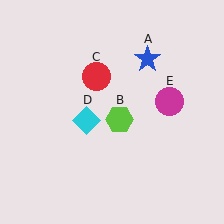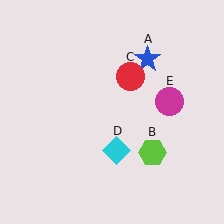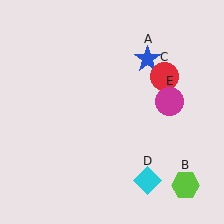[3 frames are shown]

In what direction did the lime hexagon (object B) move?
The lime hexagon (object B) moved down and to the right.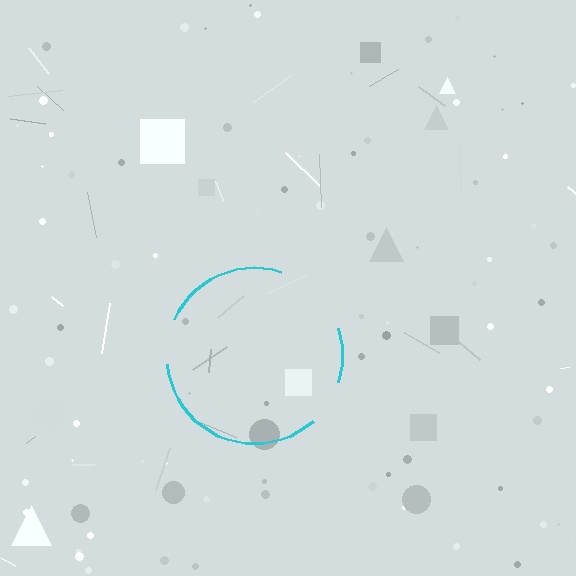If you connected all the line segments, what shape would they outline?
They would outline a circle.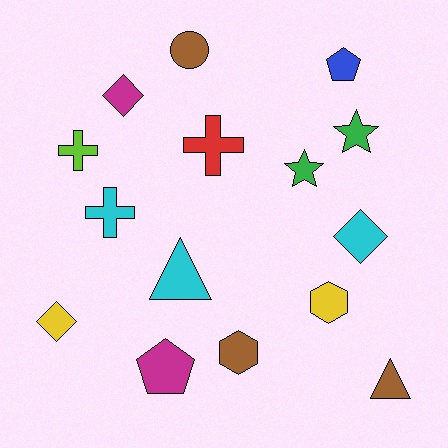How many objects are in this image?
There are 15 objects.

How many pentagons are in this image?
There are 2 pentagons.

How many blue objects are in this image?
There is 1 blue object.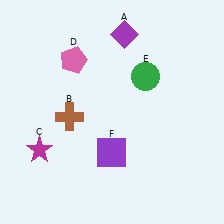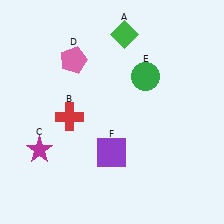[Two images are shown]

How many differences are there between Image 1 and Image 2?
There are 2 differences between the two images.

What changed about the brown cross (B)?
In Image 1, B is brown. In Image 2, it changed to red.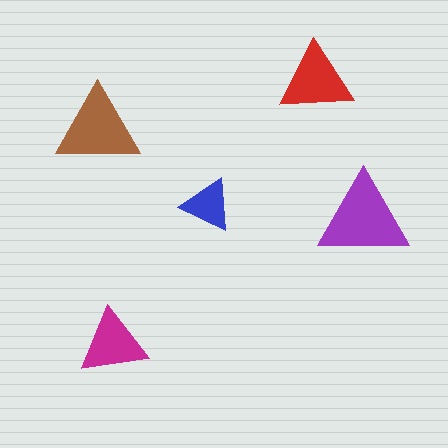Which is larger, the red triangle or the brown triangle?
The brown one.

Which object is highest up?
The red triangle is topmost.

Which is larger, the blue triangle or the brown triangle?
The brown one.